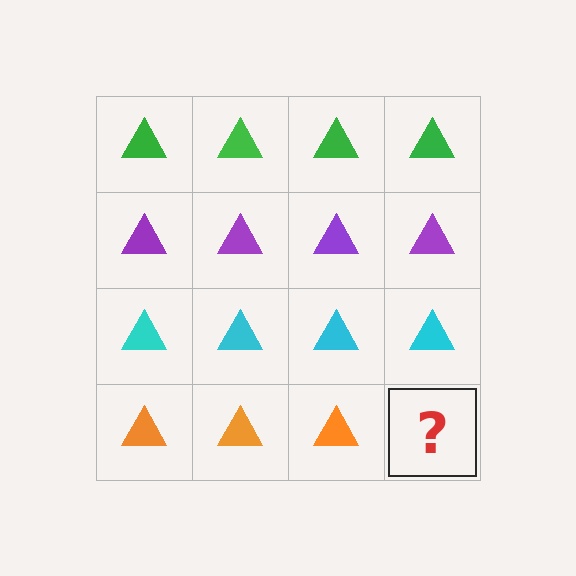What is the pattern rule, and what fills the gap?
The rule is that each row has a consistent color. The gap should be filled with an orange triangle.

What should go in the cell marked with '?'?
The missing cell should contain an orange triangle.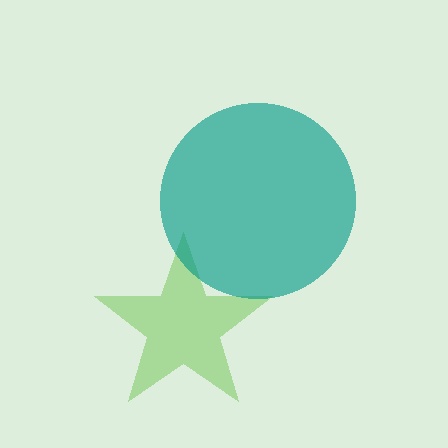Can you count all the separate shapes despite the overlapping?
Yes, there are 2 separate shapes.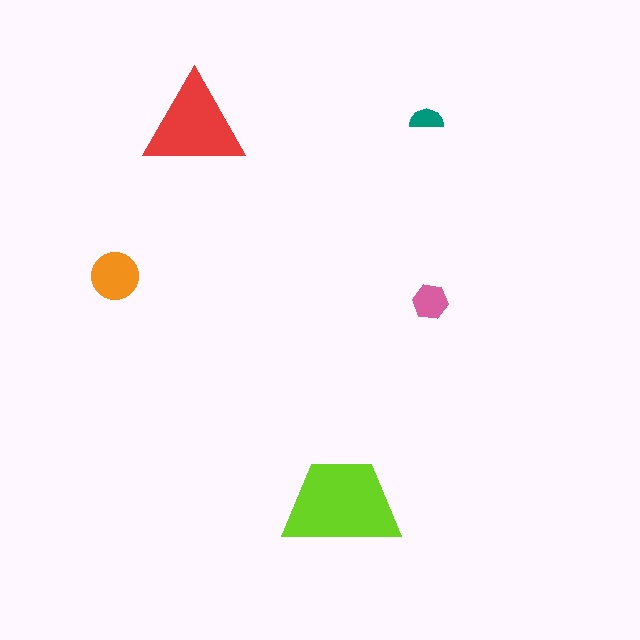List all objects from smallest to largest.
The teal semicircle, the pink hexagon, the orange circle, the red triangle, the lime trapezoid.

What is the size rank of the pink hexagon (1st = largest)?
4th.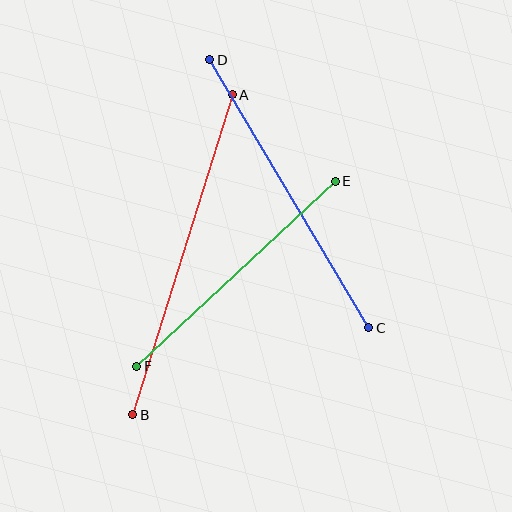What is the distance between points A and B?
The distance is approximately 335 pixels.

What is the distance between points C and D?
The distance is approximately 312 pixels.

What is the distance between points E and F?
The distance is approximately 272 pixels.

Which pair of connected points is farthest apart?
Points A and B are farthest apart.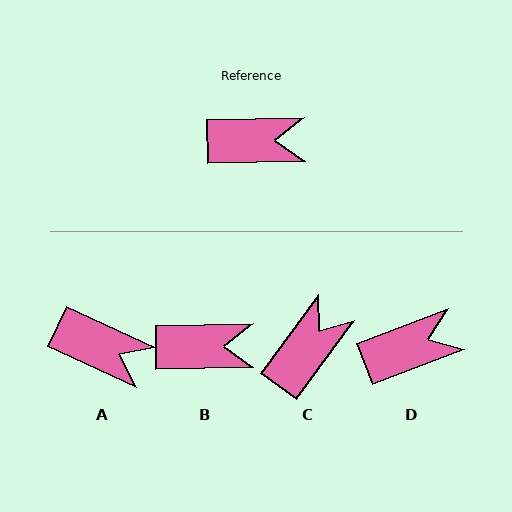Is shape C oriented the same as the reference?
No, it is off by about 53 degrees.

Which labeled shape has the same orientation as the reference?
B.